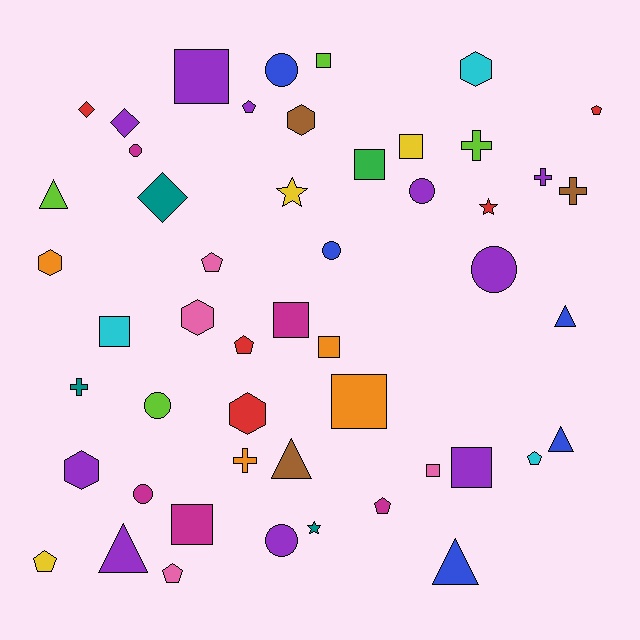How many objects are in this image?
There are 50 objects.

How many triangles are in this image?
There are 6 triangles.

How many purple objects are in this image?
There are 10 purple objects.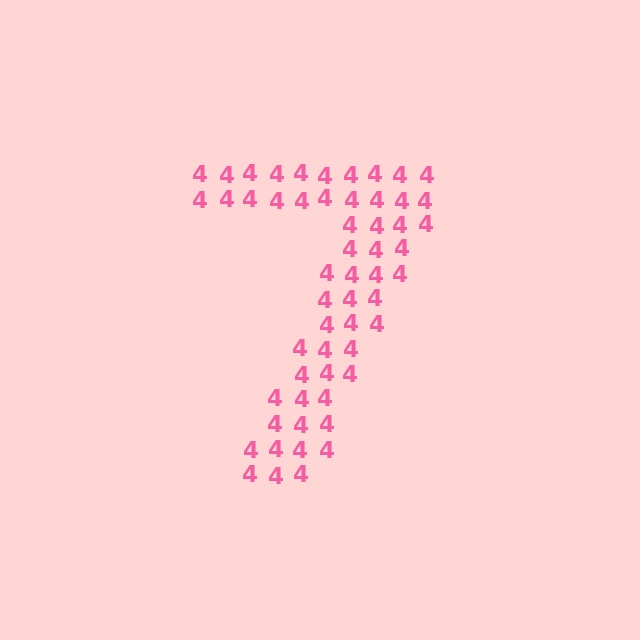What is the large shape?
The large shape is the digit 7.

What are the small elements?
The small elements are digit 4's.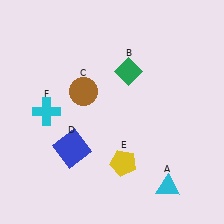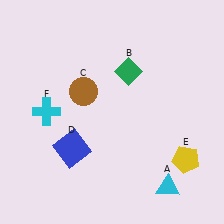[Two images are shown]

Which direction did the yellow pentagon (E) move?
The yellow pentagon (E) moved right.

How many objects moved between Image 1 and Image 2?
1 object moved between the two images.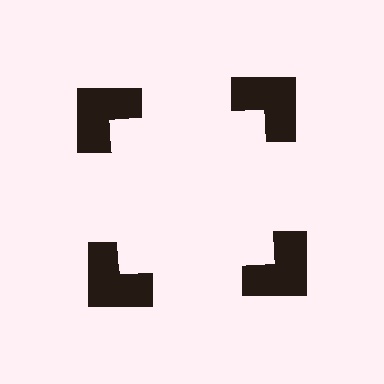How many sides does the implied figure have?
4 sides.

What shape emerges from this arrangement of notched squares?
An illusory square — its edges are inferred from the aligned wedge cuts in the notched squares, not physically drawn.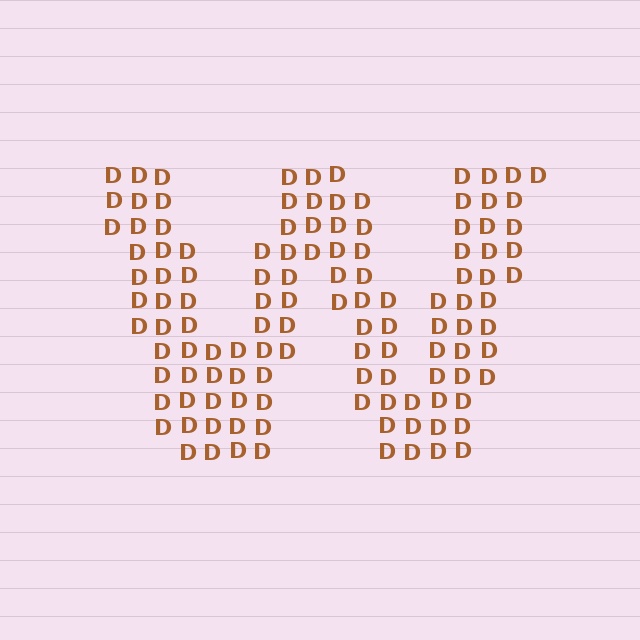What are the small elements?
The small elements are letter D's.